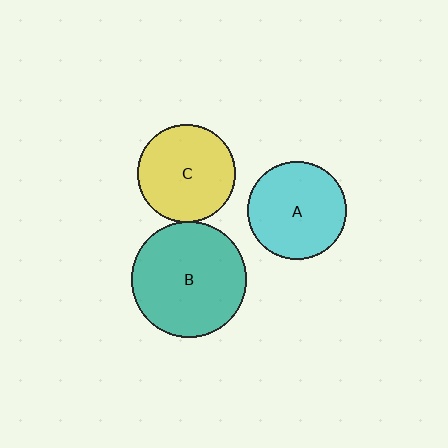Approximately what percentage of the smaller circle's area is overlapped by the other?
Approximately 5%.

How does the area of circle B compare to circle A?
Approximately 1.4 times.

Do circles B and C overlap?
Yes.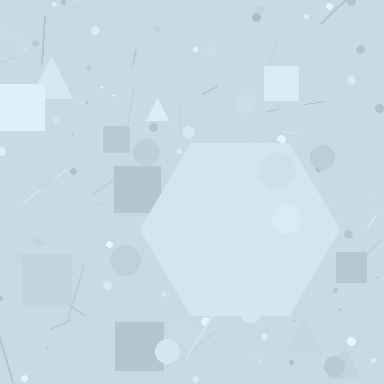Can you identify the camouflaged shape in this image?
The camouflaged shape is a hexagon.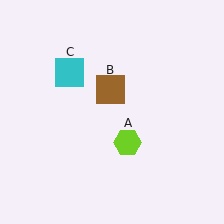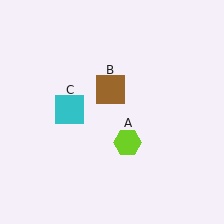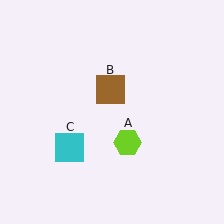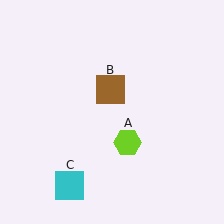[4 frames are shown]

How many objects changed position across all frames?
1 object changed position: cyan square (object C).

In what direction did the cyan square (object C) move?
The cyan square (object C) moved down.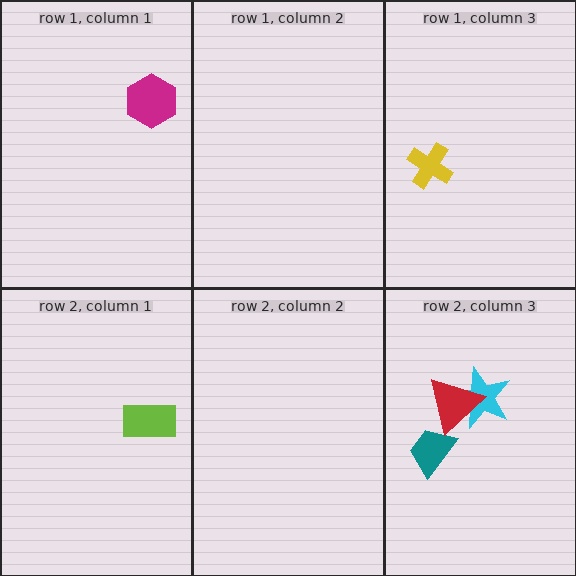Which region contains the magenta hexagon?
The row 1, column 1 region.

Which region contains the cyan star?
The row 2, column 3 region.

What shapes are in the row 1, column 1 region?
The magenta hexagon.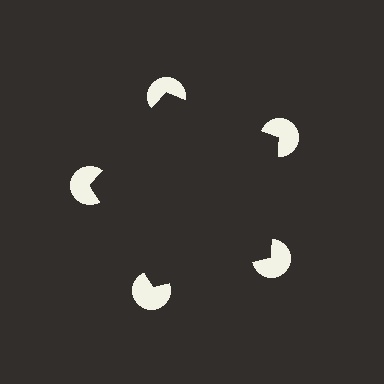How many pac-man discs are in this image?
There are 5 — one at each vertex of the illusory pentagon.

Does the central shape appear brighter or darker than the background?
It typically appears slightly darker than the background, even though no actual brightness change is drawn.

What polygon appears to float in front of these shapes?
An illusory pentagon — its edges are inferred from the aligned wedge cuts in the pac-man discs, not physically drawn.